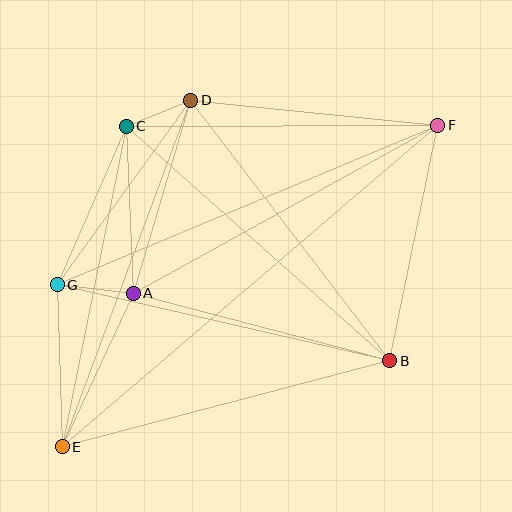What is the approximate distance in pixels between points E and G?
The distance between E and G is approximately 162 pixels.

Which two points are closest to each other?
Points C and D are closest to each other.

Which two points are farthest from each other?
Points E and F are farthest from each other.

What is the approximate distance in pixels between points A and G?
The distance between A and G is approximately 76 pixels.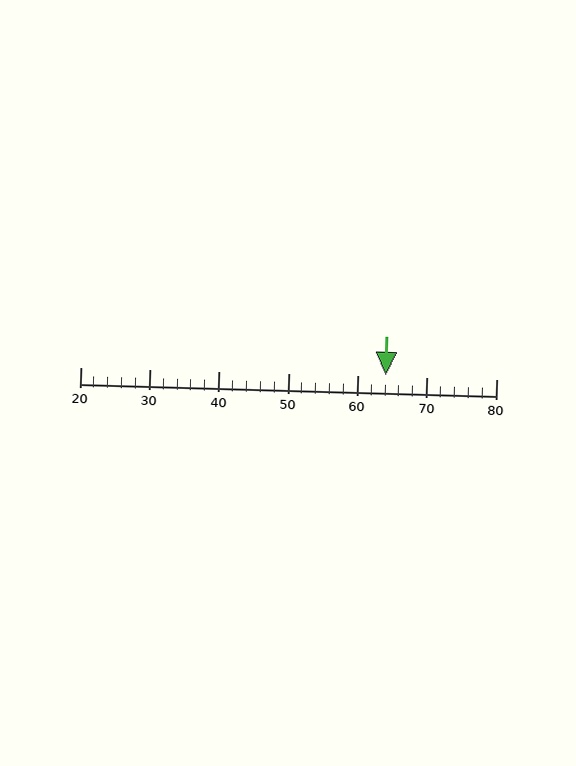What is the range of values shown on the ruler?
The ruler shows values from 20 to 80.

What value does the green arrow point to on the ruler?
The green arrow points to approximately 64.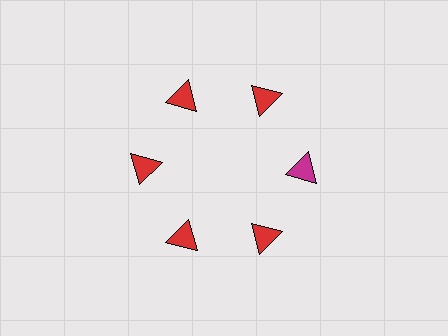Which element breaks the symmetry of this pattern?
The magenta triangle at roughly the 3 o'clock position breaks the symmetry. All other shapes are red triangles.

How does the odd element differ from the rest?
It has a different color: magenta instead of red.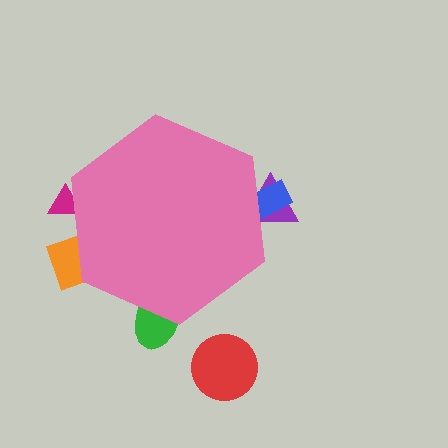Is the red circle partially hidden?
No, the red circle is fully visible.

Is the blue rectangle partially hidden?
Yes, the blue rectangle is partially hidden behind the pink hexagon.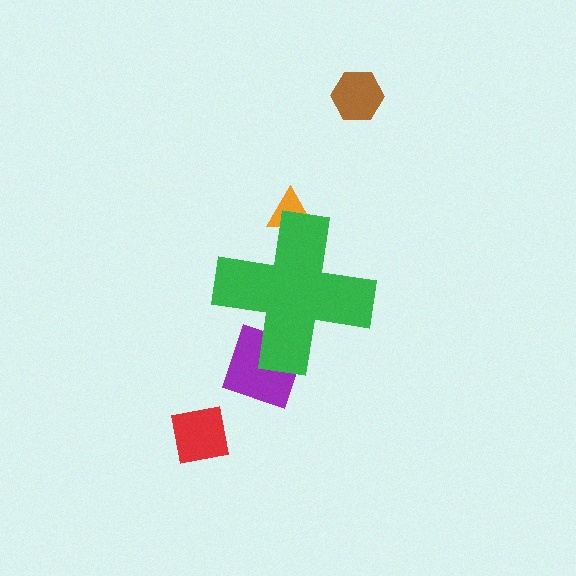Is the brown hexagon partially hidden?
No, the brown hexagon is fully visible.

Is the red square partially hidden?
No, the red square is fully visible.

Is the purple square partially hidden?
Yes, the purple square is partially hidden behind the green cross.